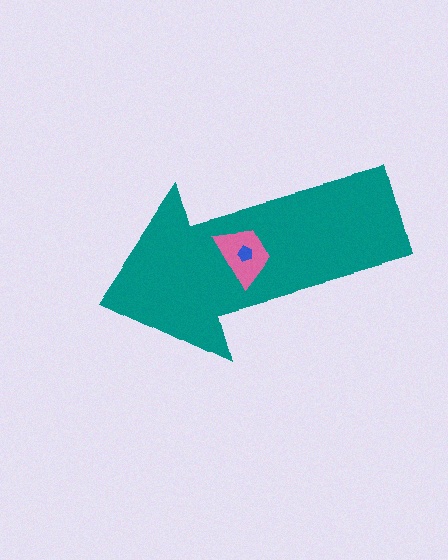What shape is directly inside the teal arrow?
The pink trapezoid.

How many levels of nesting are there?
3.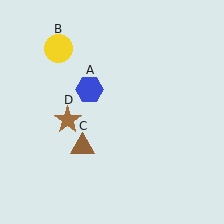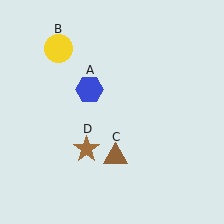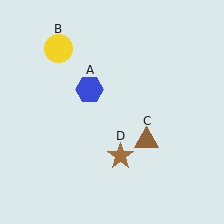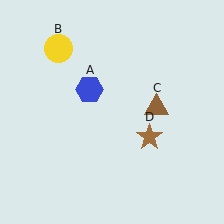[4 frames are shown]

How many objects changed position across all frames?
2 objects changed position: brown triangle (object C), brown star (object D).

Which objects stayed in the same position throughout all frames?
Blue hexagon (object A) and yellow circle (object B) remained stationary.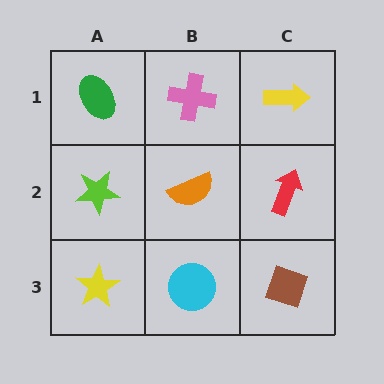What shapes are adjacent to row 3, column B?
An orange semicircle (row 2, column B), a yellow star (row 3, column A), a brown diamond (row 3, column C).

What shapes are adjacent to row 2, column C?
A yellow arrow (row 1, column C), a brown diamond (row 3, column C), an orange semicircle (row 2, column B).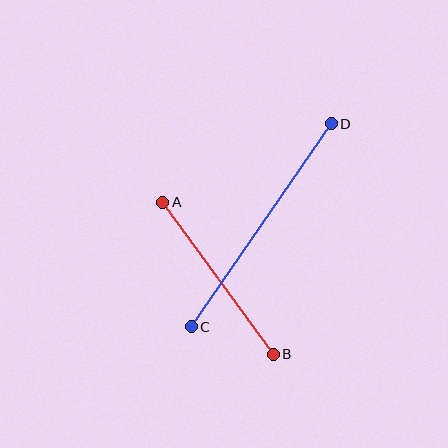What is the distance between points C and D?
The distance is approximately 246 pixels.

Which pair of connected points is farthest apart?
Points C and D are farthest apart.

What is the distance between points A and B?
The distance is approximately 188 pixels.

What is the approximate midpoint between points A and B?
The midpoint is at approximately (218, 278) pixels.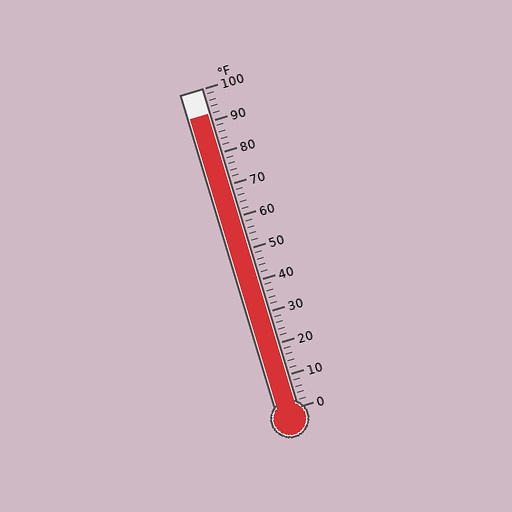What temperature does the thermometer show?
The thermometer shows approximately 92°F.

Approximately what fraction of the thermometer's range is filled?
The thermometer is filled to approximately 90% of its range.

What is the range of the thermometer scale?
The thermometer scale ranges from 0°F to 100°F.